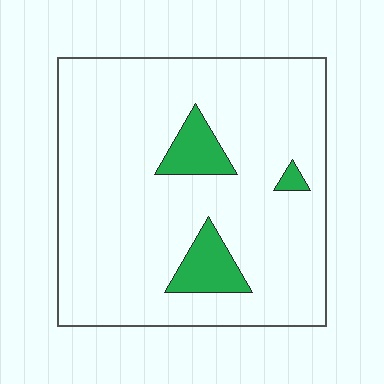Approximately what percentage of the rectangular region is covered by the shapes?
Approximately 10%.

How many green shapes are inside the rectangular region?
3.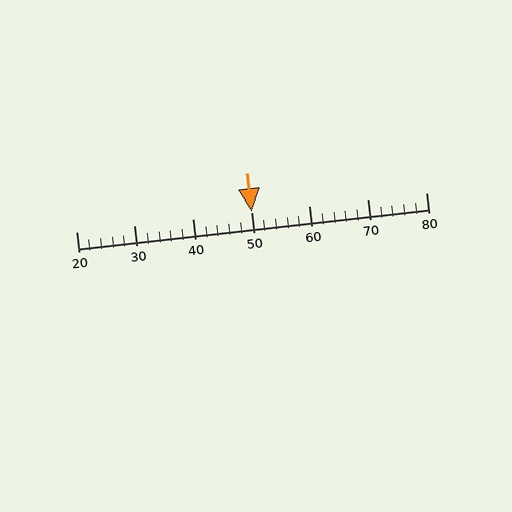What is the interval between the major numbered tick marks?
The major tick marks are spaced 10 units apart.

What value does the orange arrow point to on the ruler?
The orange arrow points to approximately 50.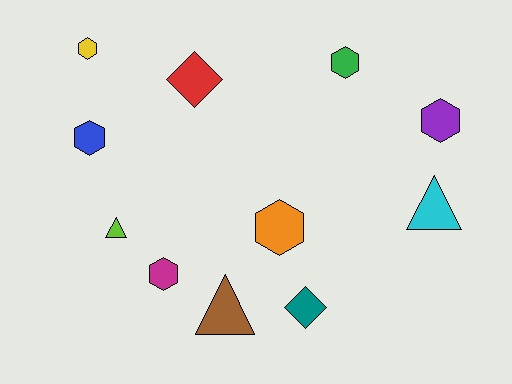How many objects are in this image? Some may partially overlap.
There are 11 objects.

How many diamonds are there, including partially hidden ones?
There are 2 diamonds.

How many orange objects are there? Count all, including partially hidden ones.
There is 1 orange object.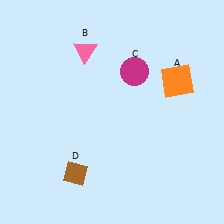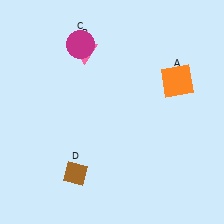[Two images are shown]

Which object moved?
The magenta circle (C) moved left.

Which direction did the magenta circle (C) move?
The magenta circle (C) moved left.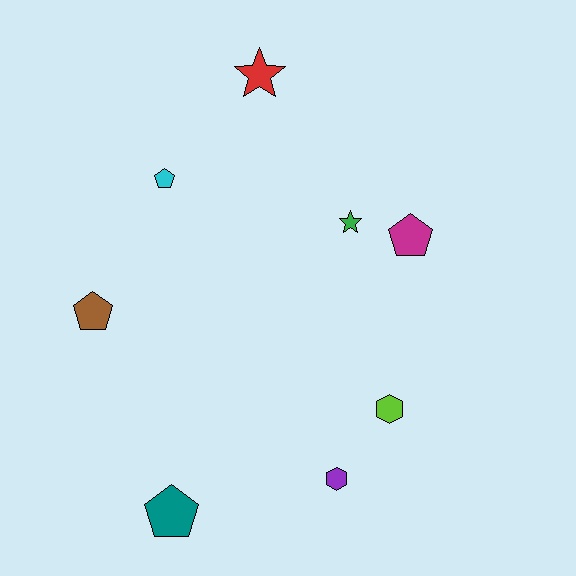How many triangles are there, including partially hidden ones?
There are no triangles.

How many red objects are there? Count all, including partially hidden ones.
There is 1 red object.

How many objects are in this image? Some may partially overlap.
There are 8 objects.